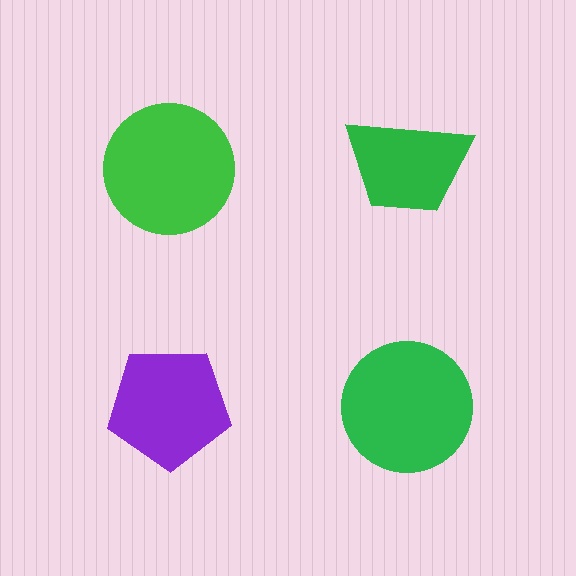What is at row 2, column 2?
A green circle.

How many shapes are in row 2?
2 shapes.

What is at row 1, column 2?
A green trapezoid.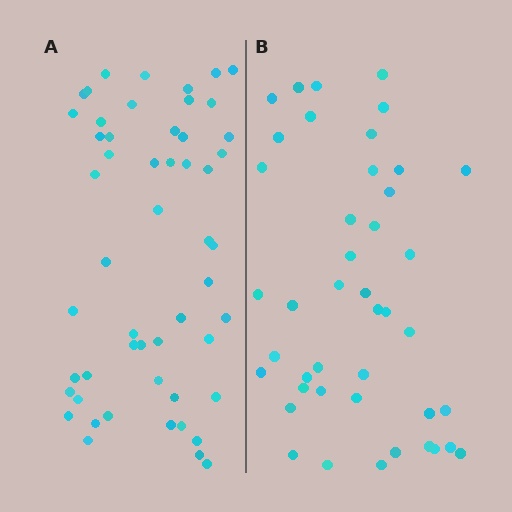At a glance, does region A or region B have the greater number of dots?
Region A (the left region) has more dots.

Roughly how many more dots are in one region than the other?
Region A has roughly 10 or so more dots than region B.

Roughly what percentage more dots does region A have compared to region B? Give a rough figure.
About 25% more.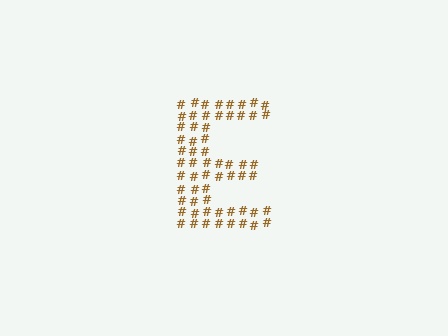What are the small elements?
The small elements are hash symbols.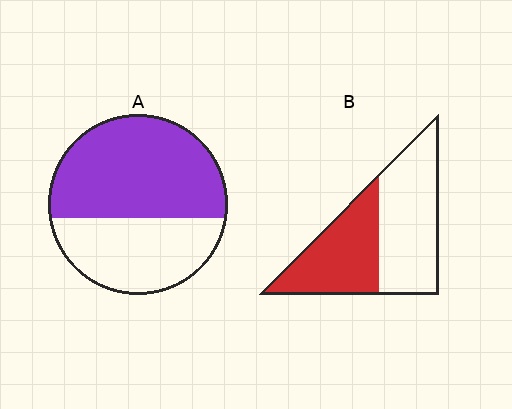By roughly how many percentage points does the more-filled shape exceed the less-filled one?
By roughly 15 percentage points (A over B).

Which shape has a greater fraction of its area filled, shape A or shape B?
Shape A.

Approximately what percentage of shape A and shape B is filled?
A is approximately 60% and B is approximately 45%.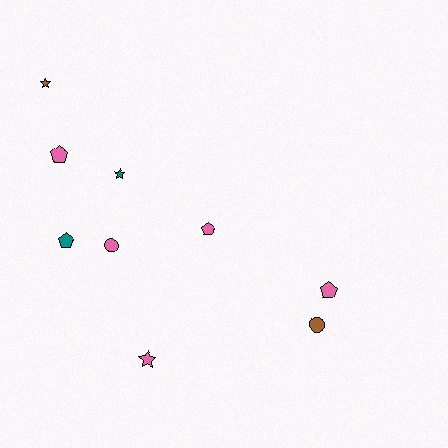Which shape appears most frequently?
Pentagon, with 4 objects.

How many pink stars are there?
There is 1 pink star.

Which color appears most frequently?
Pink, with 5 objects.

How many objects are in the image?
There are 9 objects.